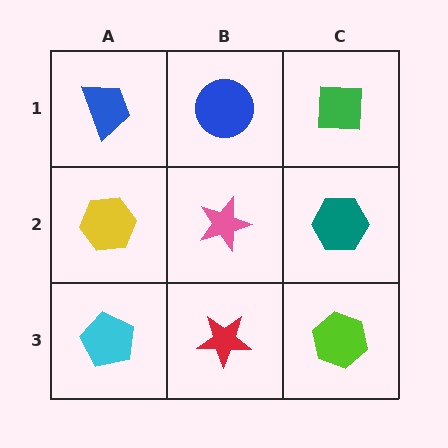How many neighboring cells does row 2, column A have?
3.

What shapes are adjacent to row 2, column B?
A blue circle (row 1, column B), a red star (row 3, column B), a yellow hexagon (row 2, column A), a teal hexagon (row 2, column C).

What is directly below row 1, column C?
A teal hexagon.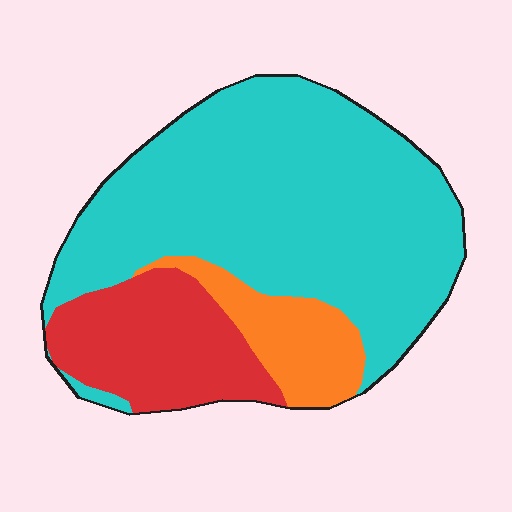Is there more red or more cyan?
Cyan.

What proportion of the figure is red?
Red covers around 20% of the figure.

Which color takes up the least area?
Orange, at roughly 10%.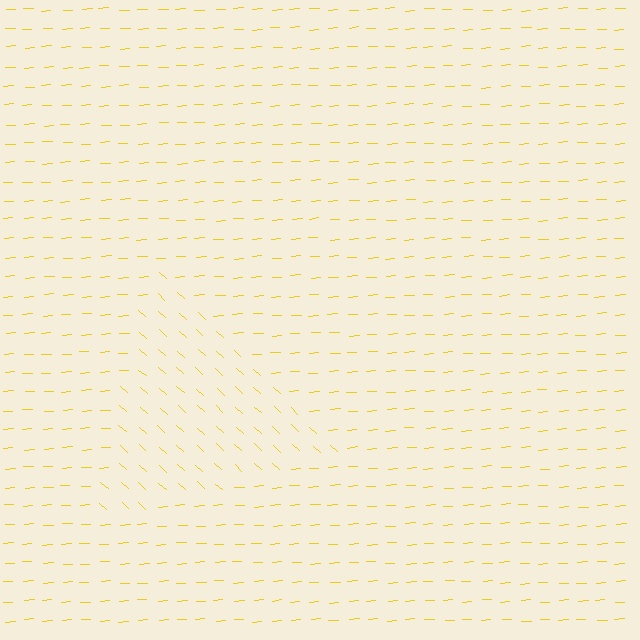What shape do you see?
I see a triangle.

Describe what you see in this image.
The image is filled with small yellow line segments. A triangle region in the image has lines oriented differently from the surrounding lines, creating a visible texture boundary.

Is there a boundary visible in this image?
Yes, there is a texture boundary formed by a change in line orientation.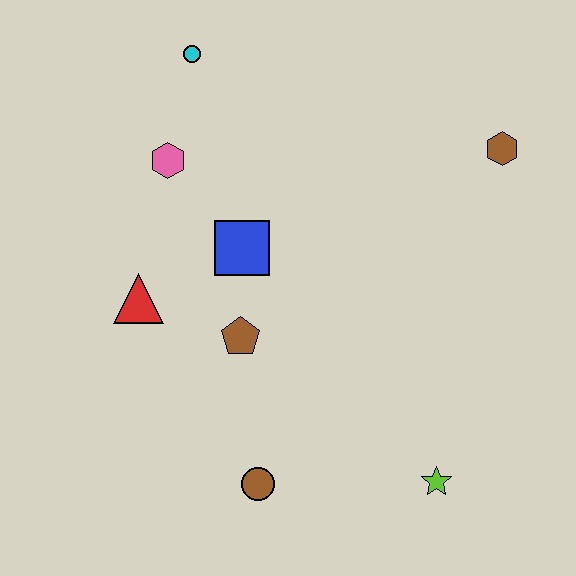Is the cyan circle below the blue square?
No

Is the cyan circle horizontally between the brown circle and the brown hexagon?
No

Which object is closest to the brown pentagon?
The blue square is closest to the brown pentagon.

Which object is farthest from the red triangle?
The brown hexagon is farthest from the red triangle.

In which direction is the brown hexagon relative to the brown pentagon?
The brown hexagon is to the right of the brown pentagon.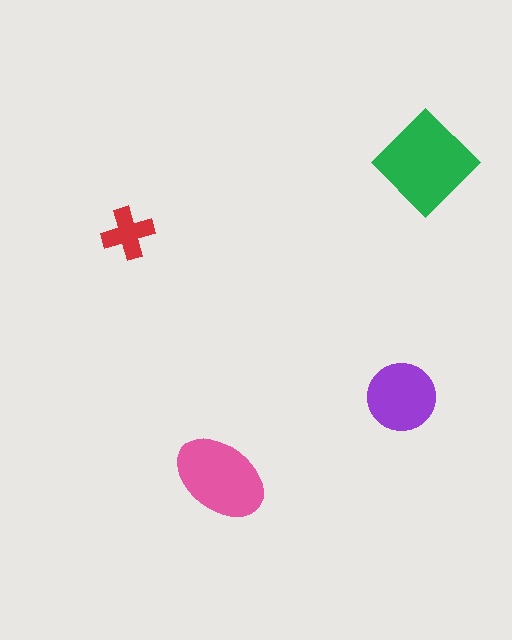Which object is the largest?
The green diamond.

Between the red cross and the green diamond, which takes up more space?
The green diamond.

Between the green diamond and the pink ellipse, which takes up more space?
The green diamond.